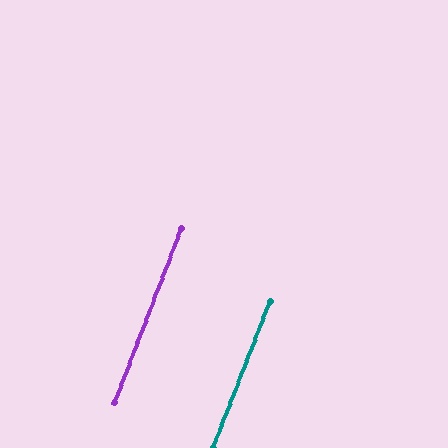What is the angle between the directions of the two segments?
Approximately 0 degrees.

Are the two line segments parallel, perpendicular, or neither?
Parallel — their directions differ by only 0.3°.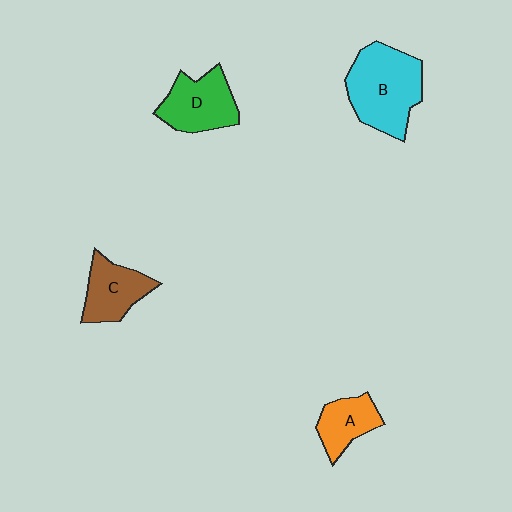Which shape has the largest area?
Shape B (cyan).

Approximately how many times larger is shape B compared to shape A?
Approximately 2.0 times.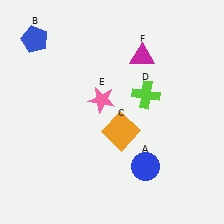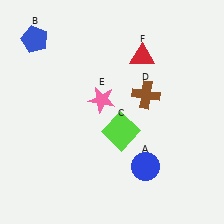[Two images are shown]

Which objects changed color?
C changed from orange to lime. D changed from lime to brown. F changed from magenta to red.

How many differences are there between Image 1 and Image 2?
There are 3 differences between the two images.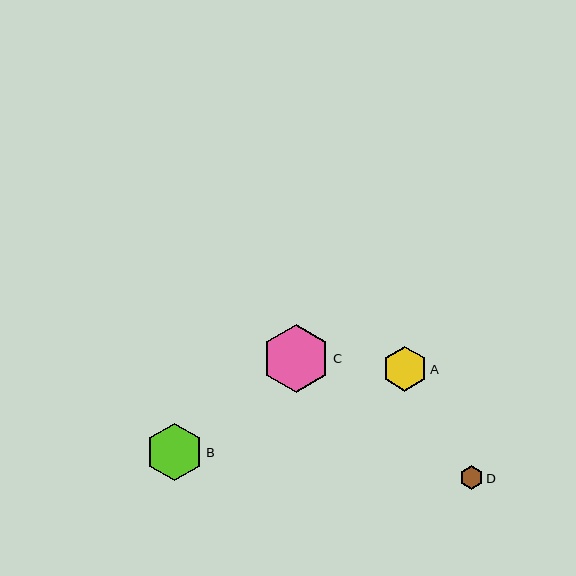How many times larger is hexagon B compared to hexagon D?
Hexagon B is approximately 2.4 times the size of hexagon D.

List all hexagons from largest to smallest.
From largest to smallest: C, B, A, D.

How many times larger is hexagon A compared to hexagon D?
Hexagon A is approximately 1.9 times the size of hexagon D.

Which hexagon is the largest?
Hexagon C is the largest with a size of approximately 68 pixels.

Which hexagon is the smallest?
Hexagon D is the smallest with a size of approximately 24 pixels.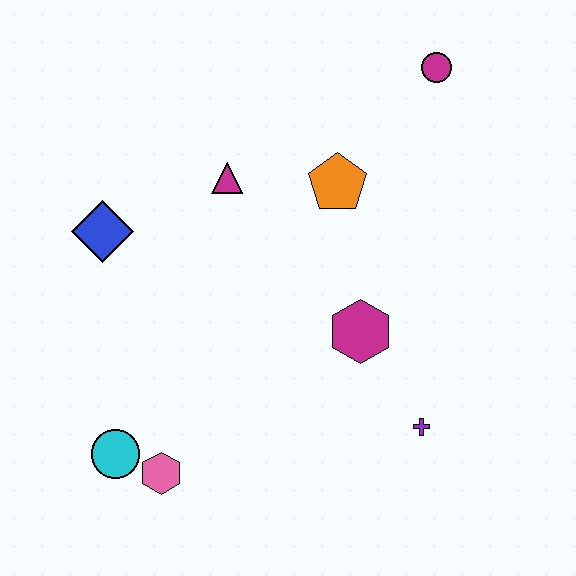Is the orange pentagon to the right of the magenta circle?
No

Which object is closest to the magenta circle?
The orange pentagon is closest to the magenta circle.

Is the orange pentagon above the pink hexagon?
Yes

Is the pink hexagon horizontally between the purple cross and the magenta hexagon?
No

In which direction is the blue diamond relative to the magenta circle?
The blue diamond is to the left of the magenta circle.